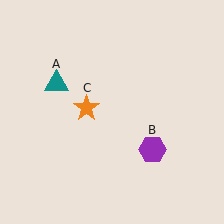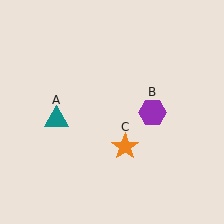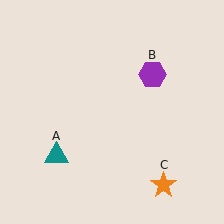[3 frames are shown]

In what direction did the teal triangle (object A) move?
The teal triangle (object A) moved down.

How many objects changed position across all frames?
3 objects changed position: teal triangle (object A), purple hexagon (object B), orange star (object C).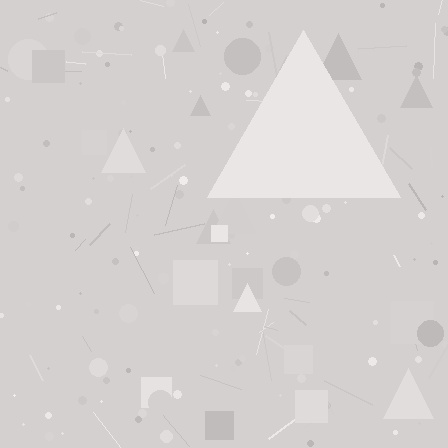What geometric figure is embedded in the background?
A triangle is embedded in the background.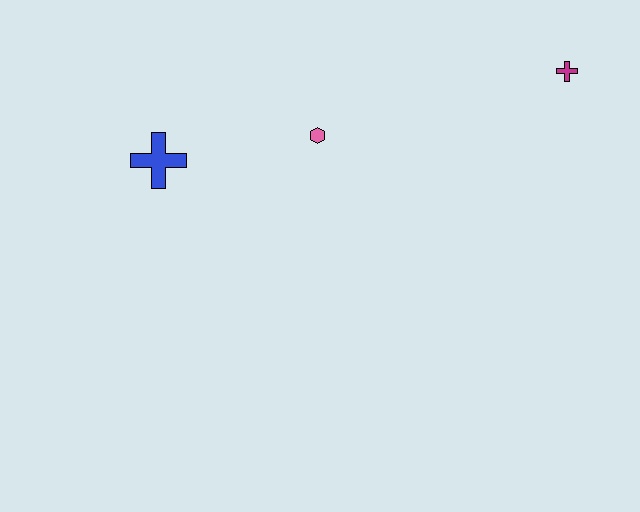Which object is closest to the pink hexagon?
The blue cross is closest to the pink hexagon.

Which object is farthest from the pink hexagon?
The magenta cross is farthest from the pink hexagon.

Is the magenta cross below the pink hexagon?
No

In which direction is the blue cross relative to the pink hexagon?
The blue cross is to the left of the pink hexagon.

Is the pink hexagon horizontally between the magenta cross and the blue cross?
Yes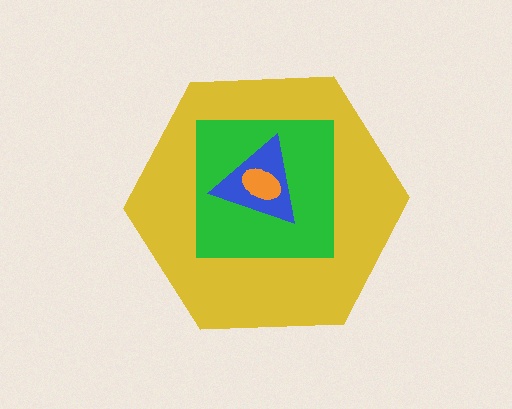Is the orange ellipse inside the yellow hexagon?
Yes.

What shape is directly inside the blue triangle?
The orange ellipse.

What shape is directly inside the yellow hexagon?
The green square.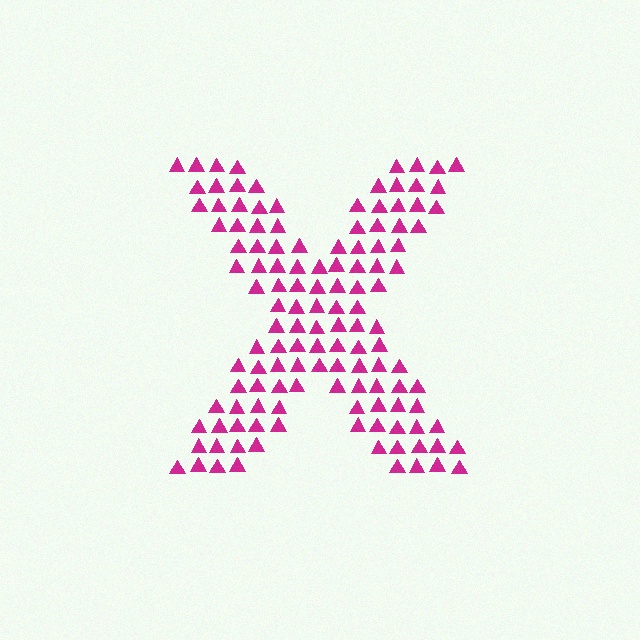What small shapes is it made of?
It is made of small triangles.